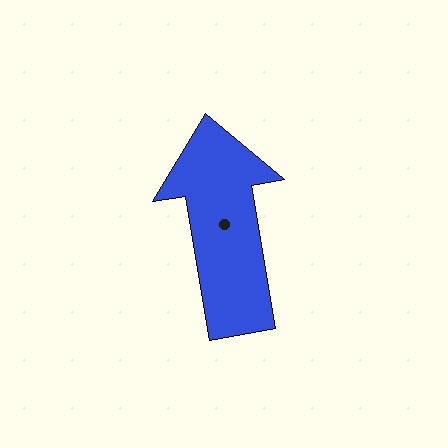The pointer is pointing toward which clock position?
Roughly 12 o'clock.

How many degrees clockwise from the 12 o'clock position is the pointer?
Approximately 351 degrees.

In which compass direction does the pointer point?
North.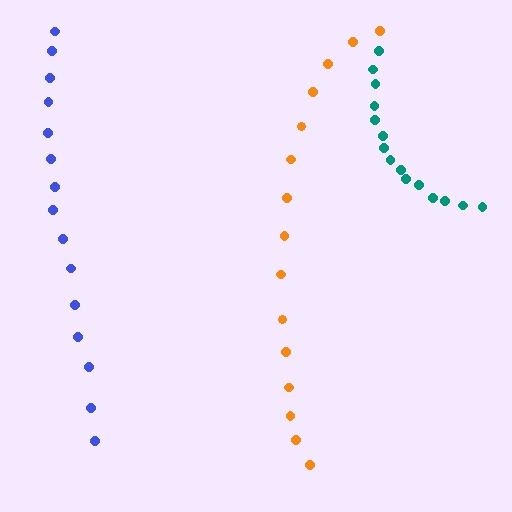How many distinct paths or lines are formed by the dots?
There are 3 distinct paths.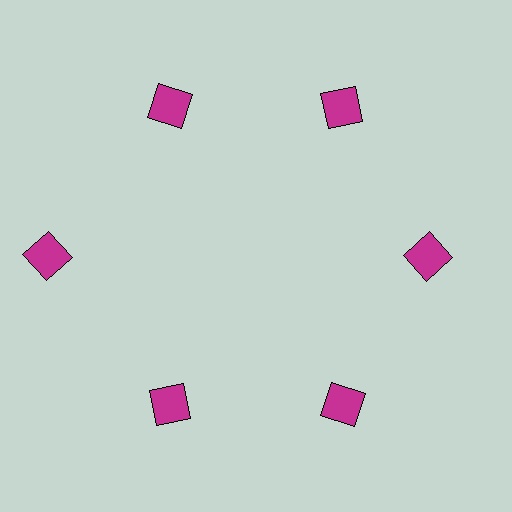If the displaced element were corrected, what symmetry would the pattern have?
It would have 6-fold rotational symmetry — the pattern would map onto itself every 60 degrees.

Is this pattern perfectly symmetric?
No. The 6 magenta squares are arranged in a ring, but one element near the 9 o'clock position is pushed outward from the center, breaking the 6-fold rotational symmetry.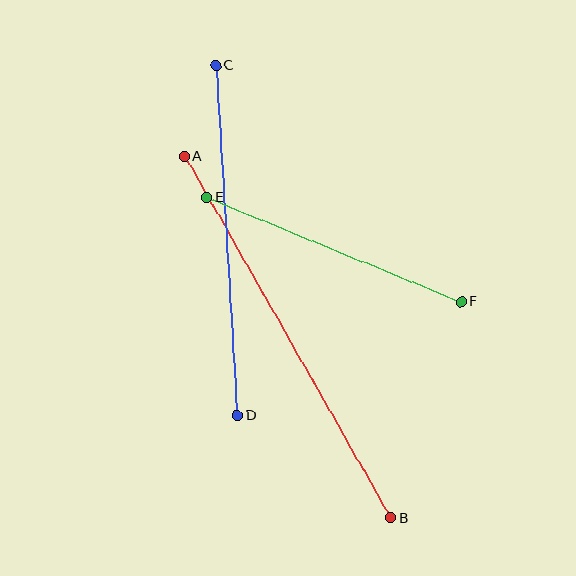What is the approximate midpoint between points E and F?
The midpoint is at approximately (334, 250) pixels.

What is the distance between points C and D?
The distance is approximately 350 pixels.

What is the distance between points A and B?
The distance is approximately 416 pixels.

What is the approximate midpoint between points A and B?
The midpoint is at approximately (287, 337) pixels.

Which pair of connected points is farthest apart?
Points A and B are farthest apart.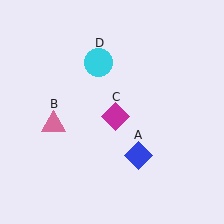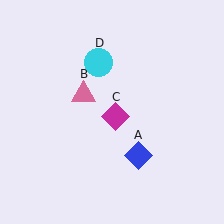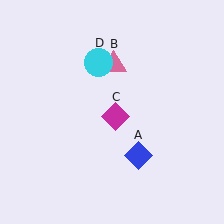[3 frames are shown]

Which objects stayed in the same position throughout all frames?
Blue diamond (object A) and magenta diamond (object C) and cyan circle (object D) remained stationary.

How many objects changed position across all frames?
1 object changed position: pink triangle (object B).